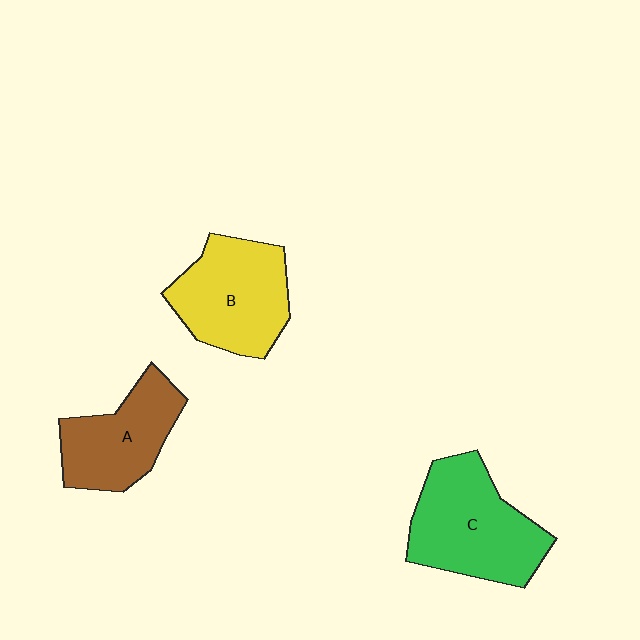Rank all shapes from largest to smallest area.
From largest to smallest: C (green), B (yellow), A (brown).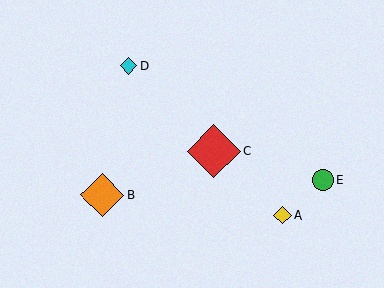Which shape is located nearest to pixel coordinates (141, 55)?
The cyan diamond (labeled D) at (129, 66) is nearest to that location.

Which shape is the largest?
The red diamond (labeled C) is the largest.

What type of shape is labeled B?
Shape B is an orange diamond.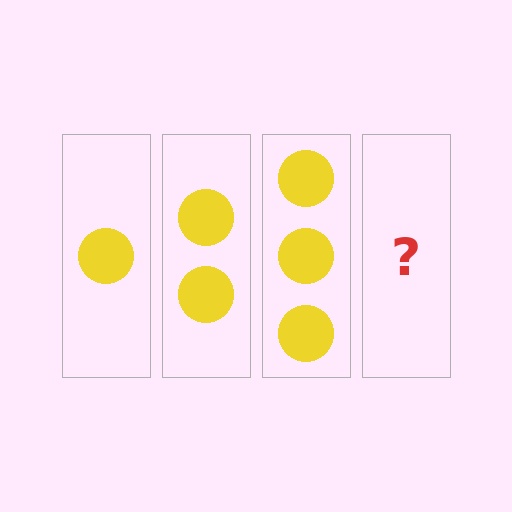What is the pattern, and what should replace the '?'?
The pattern is that each step adds one more circle. The '?' should be 4 circles.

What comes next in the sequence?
The next element should be 4 circles.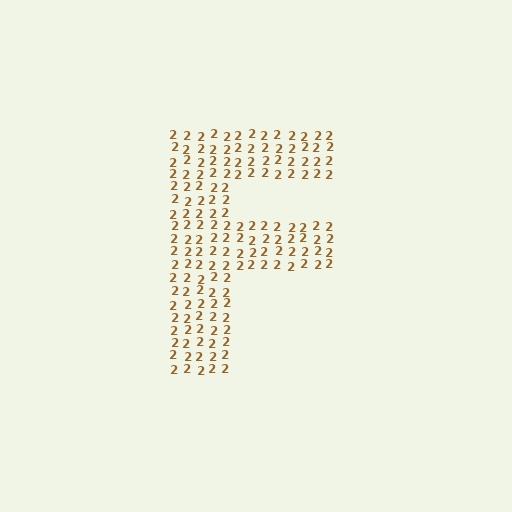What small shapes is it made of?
It is made of small digit 2's.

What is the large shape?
The large shape is the letter F.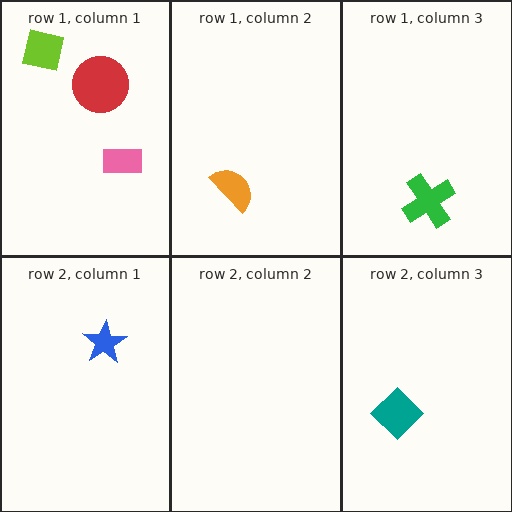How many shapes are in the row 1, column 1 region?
3.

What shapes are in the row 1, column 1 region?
The red circle, the pink rectangle, the lime square.